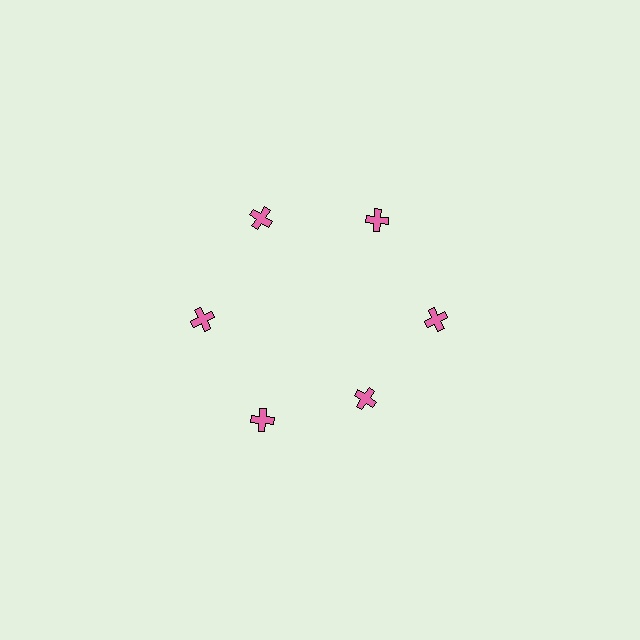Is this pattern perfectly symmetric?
No. The 6 pink crosses are arranged in a ring, but one element near the 5 o'clock position is pulled inward toward the center, breaking the 6-fold rotational symmetry.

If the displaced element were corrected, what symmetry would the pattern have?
It would have 6-fold rotational symmetry — the pattern would map onto itself every 60 degrees.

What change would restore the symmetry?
The symmetry would be restored by moving it outward, back onto the ring so that all 6 crosses sit at equal angles and equal distance from the center.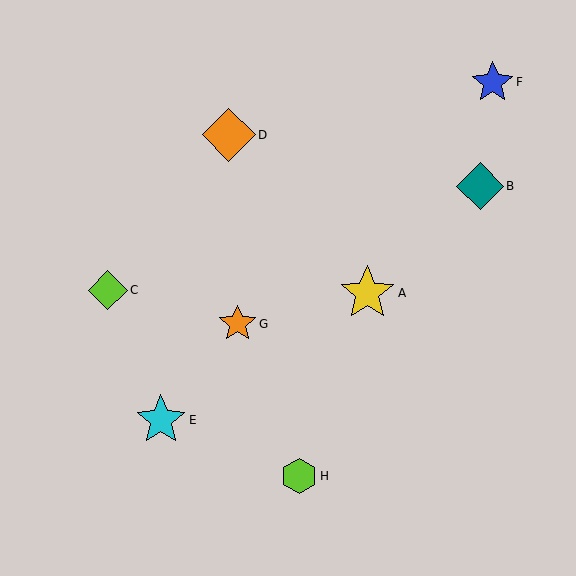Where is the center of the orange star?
The center of the orange star is at (237, 324).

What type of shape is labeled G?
Shape G is an orange star.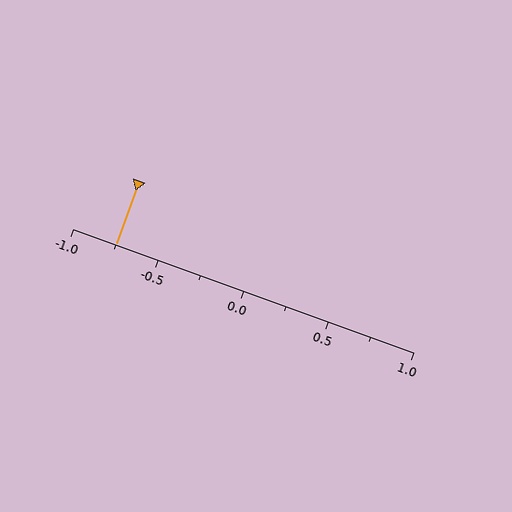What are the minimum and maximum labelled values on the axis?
The axis runs from -1.0 to 1.0.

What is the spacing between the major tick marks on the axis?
The major ticks are spaced 0.5 apart.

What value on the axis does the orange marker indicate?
The marker indicates approximately -0.75.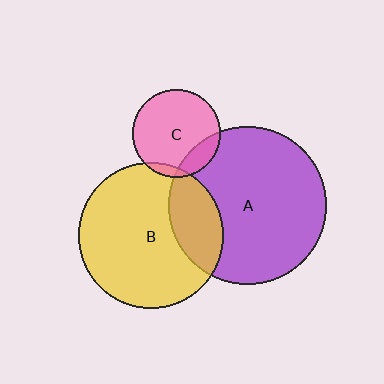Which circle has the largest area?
Circle A (purple).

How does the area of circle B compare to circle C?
Approximately 2.8 times.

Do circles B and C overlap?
Yes.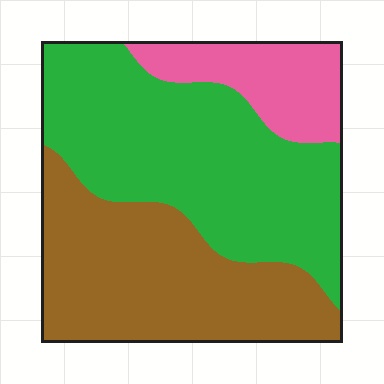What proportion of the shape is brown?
Brown takes up between a quarter and a half of the shape.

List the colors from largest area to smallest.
From largest to smallest: green, brown, pink.